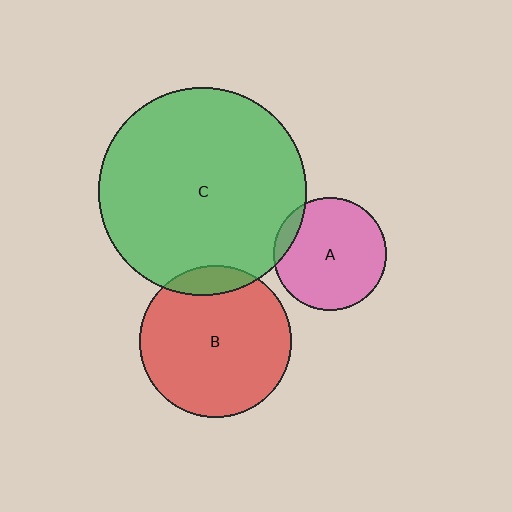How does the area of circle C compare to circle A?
Approximately 3.4 times.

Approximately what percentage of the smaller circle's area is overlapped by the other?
Approximately 10%.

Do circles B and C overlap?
Yes.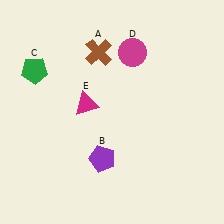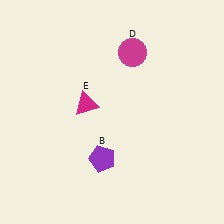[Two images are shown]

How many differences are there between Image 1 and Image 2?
There are 2 differences between the two images.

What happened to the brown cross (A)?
The brown cross (A) was removed in Image 2. It was in the top-left area of Image 1.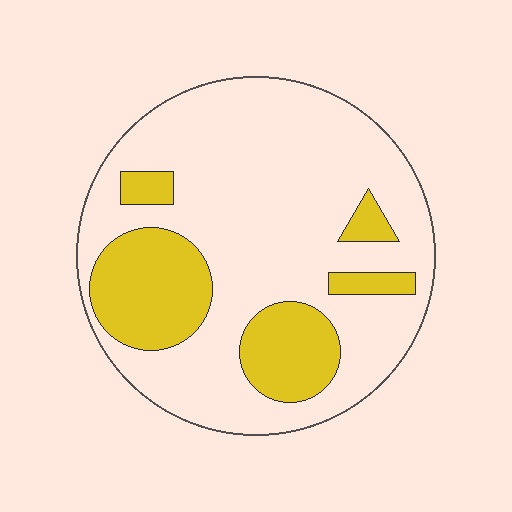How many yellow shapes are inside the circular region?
5.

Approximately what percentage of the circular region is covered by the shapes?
Approximately 25%.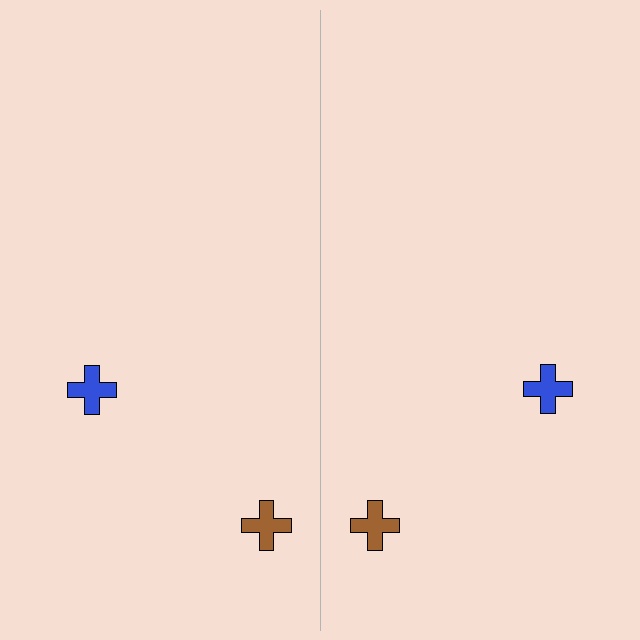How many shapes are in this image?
There are 4 shapes in this image.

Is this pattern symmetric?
Yes, this pattern has bilateral (reflection) symmetry.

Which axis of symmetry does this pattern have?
The pattern has a vertical axis of symmetry running through the center of the image.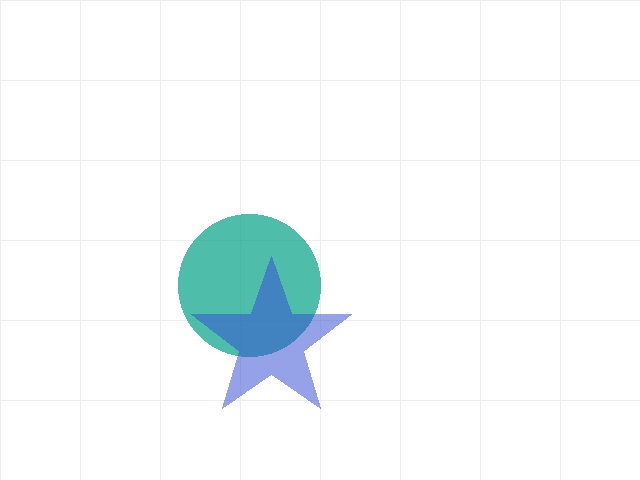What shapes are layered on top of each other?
The layered shapes are: a teal circle, a blue star.